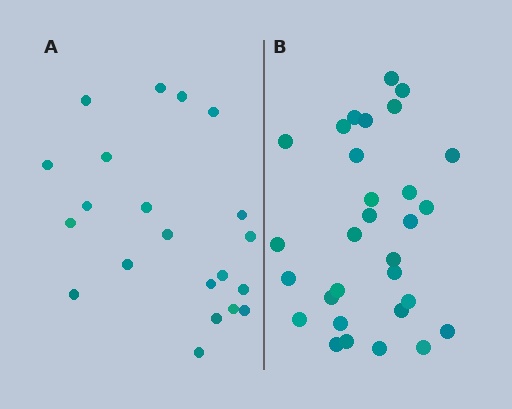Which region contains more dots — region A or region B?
Region B (the right region) has more dots.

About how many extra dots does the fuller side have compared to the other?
Region B has roughly 8 or so more dots than region A.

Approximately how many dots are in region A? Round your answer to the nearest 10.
About 20 dots. (The exact count is 21, which rounds to 20.)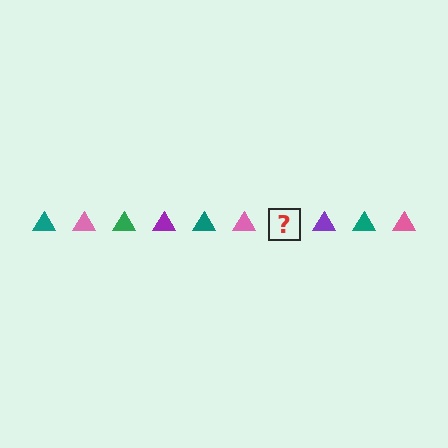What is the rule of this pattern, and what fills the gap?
The rule is that the pattern cycles through teal, pink, green, purple triangles. The gap should be filled with a green triangle.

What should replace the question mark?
The question mark should be replaced with a green triangle.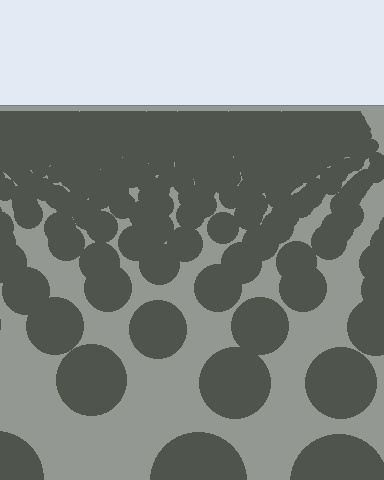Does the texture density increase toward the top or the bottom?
Density increases toward the top.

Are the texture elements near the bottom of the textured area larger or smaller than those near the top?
Larger. Near the bottom, elements are closer to the viewer and appear at a bigger on-screen size.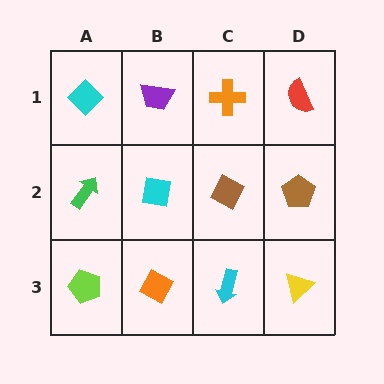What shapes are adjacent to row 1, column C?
A brown diamond (row 2, column C), a purple trapezoid (row 1, column B), a red semicircle (row 1, column D).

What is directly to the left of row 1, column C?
A purple trapezoid.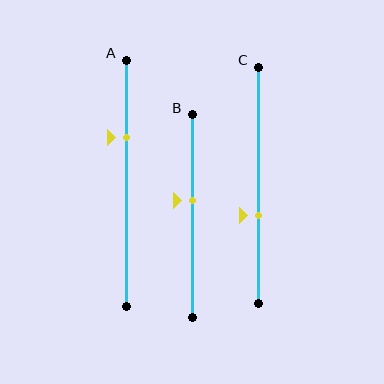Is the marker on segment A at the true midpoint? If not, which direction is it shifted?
No, the marker on segment A is shifted upward by about 19% of the segment length.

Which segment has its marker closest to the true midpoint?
Segment B has its marker closest to the true midpoint.